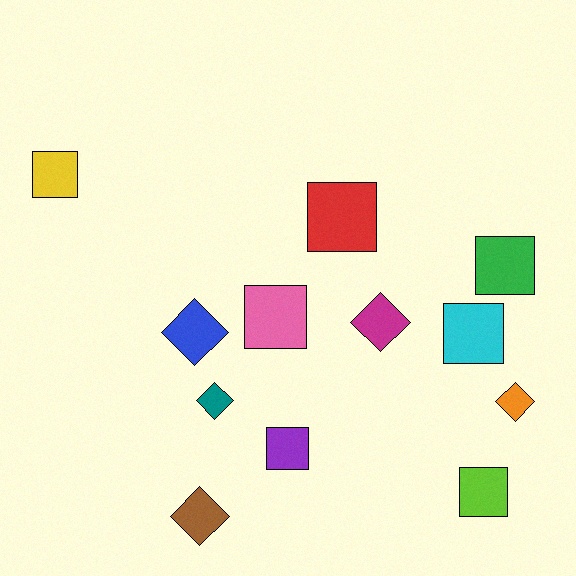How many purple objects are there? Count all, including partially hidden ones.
There is 1 purple object.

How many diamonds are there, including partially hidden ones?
There are 5 diamonds.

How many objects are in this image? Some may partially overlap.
There are 12 objects.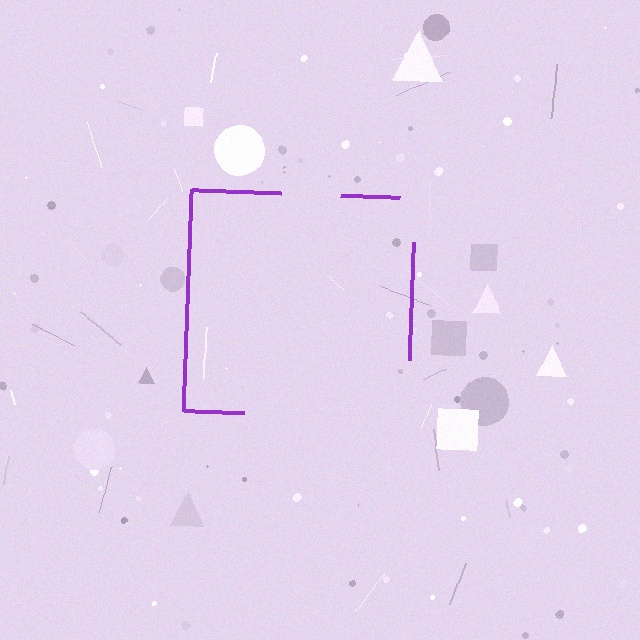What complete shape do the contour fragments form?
The contour fragments form a square.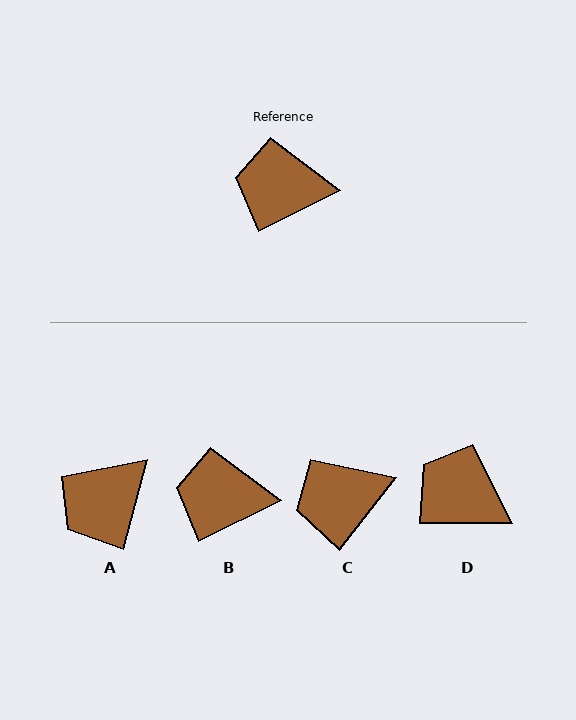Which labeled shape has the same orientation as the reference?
B.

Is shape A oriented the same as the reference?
No, it is off by about 48 degrees.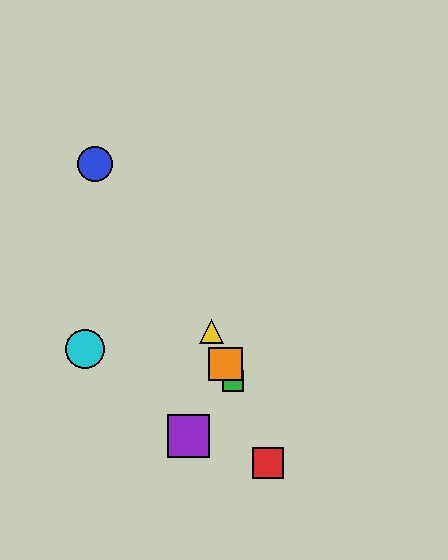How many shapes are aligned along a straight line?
4 shapes (the red square, the green square, the yellow triangle, the orange square) are aligned along a straight line.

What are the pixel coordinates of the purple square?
The purple square is at (188, 436).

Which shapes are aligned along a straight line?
The red square, the green square, the yellow triangle, the orange square are aligned along a straight line.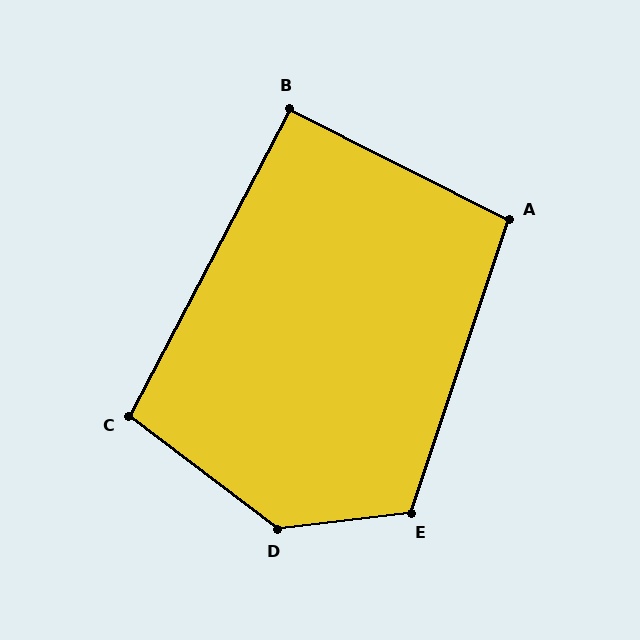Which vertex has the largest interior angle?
D, at approximately 136 degrees.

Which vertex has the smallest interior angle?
B, at approximately 91 degrees.